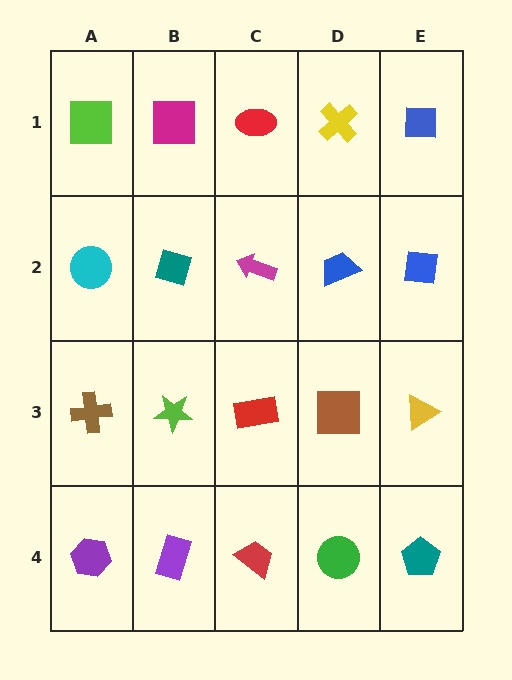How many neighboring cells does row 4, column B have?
3.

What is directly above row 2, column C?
A red ellipse.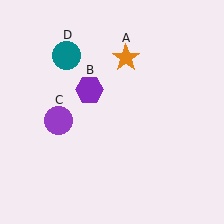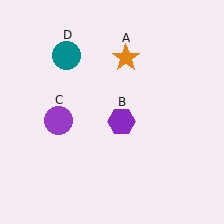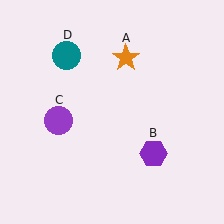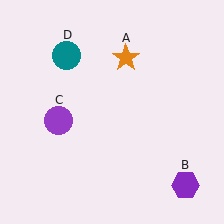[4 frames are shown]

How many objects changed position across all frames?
1 object changed position: purple hexagon (object B).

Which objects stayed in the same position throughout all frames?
Orange star (object A) and purple circle (object C) and teal circle (object D) remained stationary.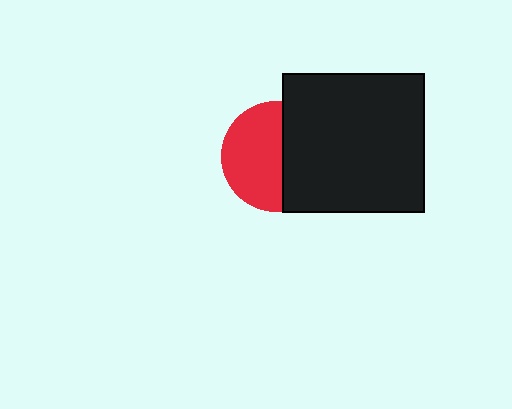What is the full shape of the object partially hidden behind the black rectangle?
The partially hidden object is a red circle.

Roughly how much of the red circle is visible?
About half of it is visible (roughly 56%).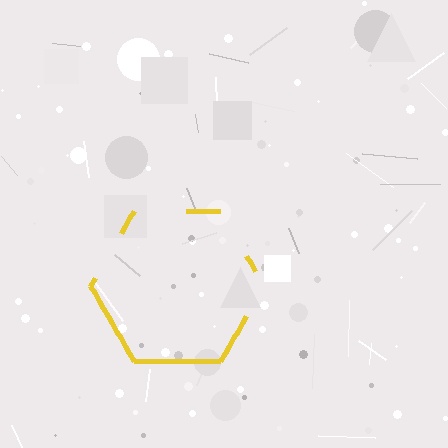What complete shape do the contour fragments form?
The contour fragments form a hexagon.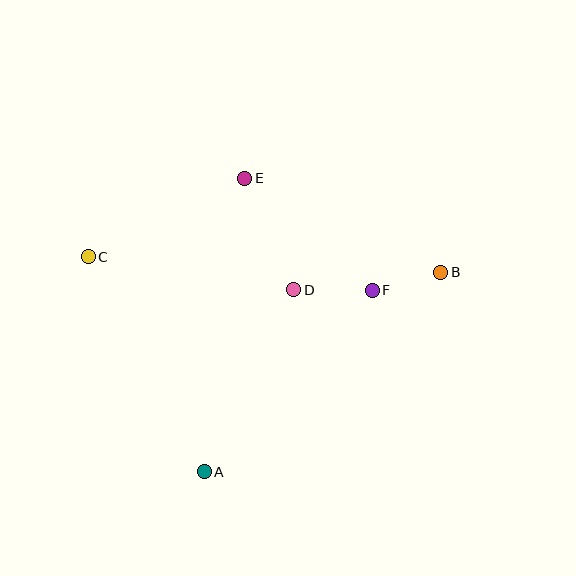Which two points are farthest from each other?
Points B and C are farthest from each other.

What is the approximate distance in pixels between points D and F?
The distance between D and F is approximately 79 pixels.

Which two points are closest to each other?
Points B and F are closest to each other.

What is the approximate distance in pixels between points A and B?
The distance between A and B is approximately 309 pixels.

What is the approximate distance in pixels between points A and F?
The distance between A and F is approximately 247 pixels.